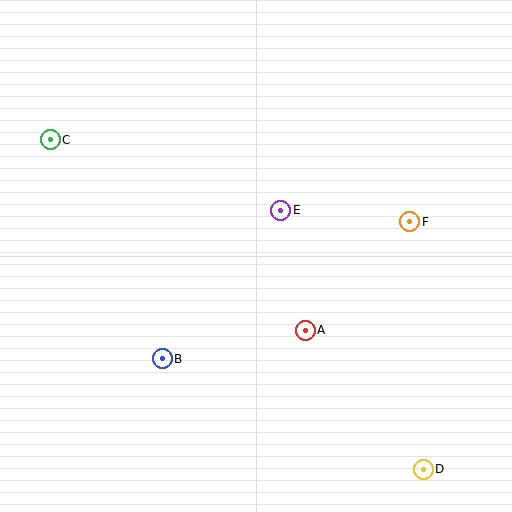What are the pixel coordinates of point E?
Point E is at (281, 210).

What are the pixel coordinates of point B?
Point B is at (162, 359).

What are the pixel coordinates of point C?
Point C is at (50, 140).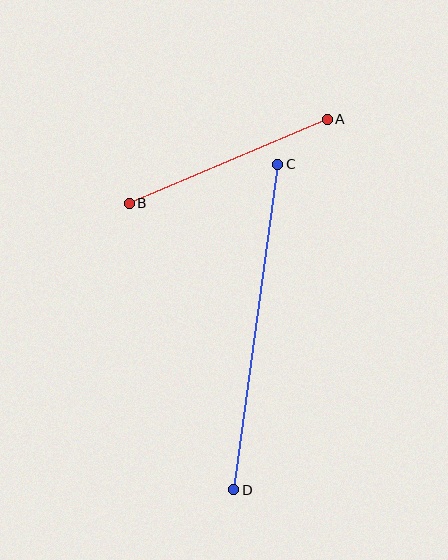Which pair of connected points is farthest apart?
Points C and D are farthest apart.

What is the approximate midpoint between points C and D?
The midpoint is at approximately (256, 327) pixels.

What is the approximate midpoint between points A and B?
The midpoint is at approximately (228, 161) pixels.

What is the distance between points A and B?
The distance is approximately 215 pixels.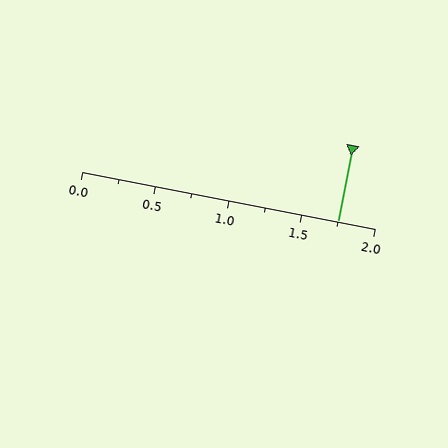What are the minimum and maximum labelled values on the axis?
The axis runs from 0.0 to 2.0.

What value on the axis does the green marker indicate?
The marker indicates approximately 1.75.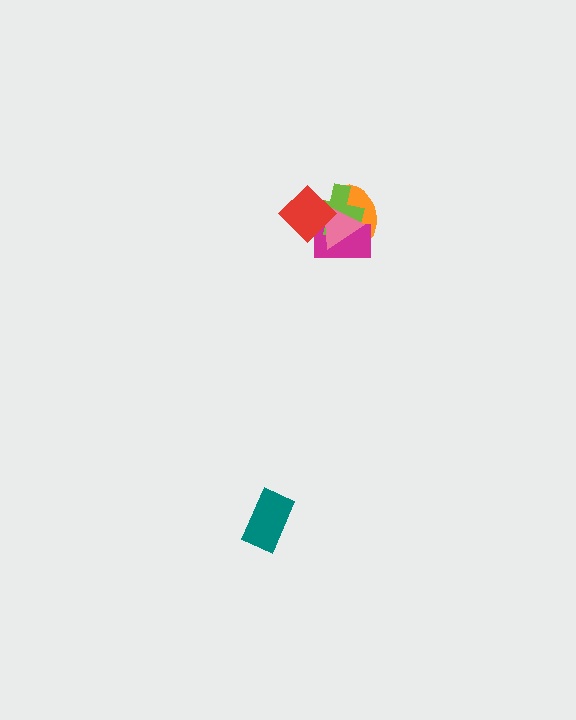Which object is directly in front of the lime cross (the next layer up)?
The pink triangle is directly in front of the lime cross.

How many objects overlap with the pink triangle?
4 objects overlap with the pink triangle.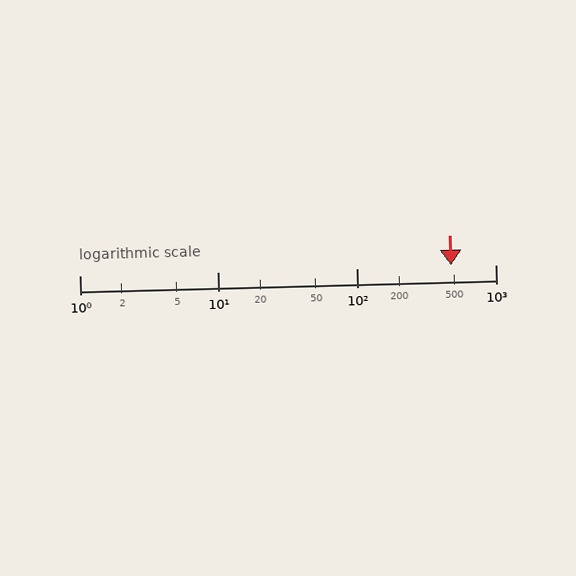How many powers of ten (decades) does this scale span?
The scale spans 3 decades, from 1 to 1000.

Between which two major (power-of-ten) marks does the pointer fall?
The pointer is between 100 and 1000.